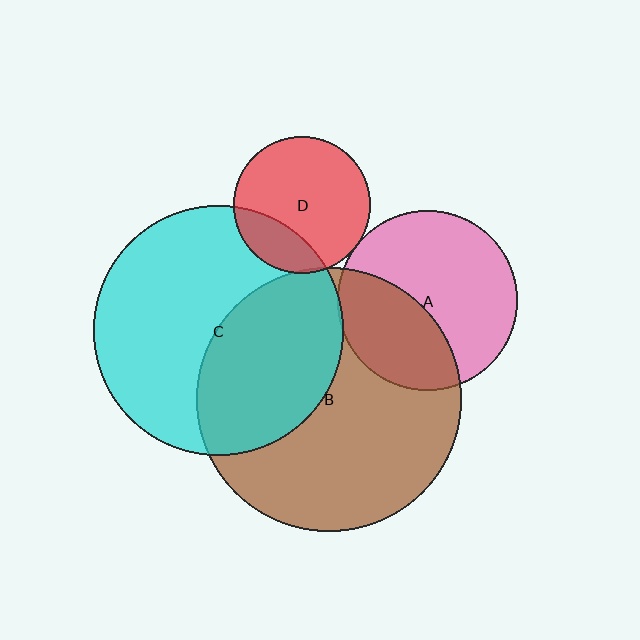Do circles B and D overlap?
Yes.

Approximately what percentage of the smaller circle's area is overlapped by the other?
Approximately 5%.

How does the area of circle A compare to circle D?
Approximately 1.7 times.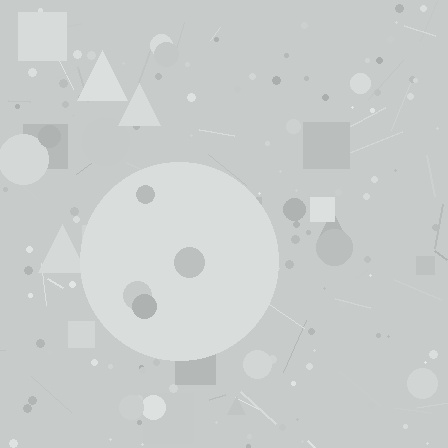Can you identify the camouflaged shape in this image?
The camouflaged shape is a circle.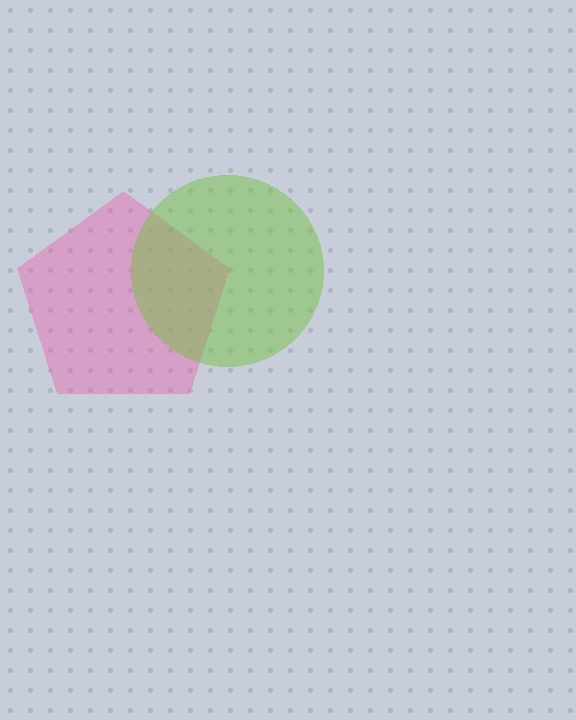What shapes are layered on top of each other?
The layered shapes are: a pink pentagon, a lime circle.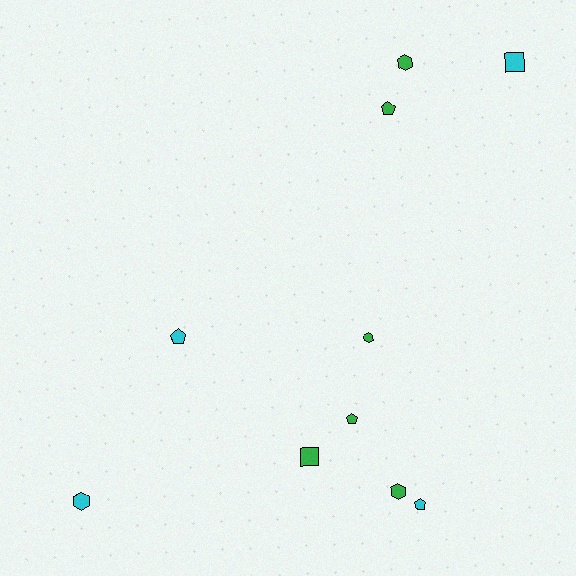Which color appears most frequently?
Green, with 6 objects.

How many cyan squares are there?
There is 1 cyan square.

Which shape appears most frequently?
Pentagon, with 4 objects.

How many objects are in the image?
There are 10 objects.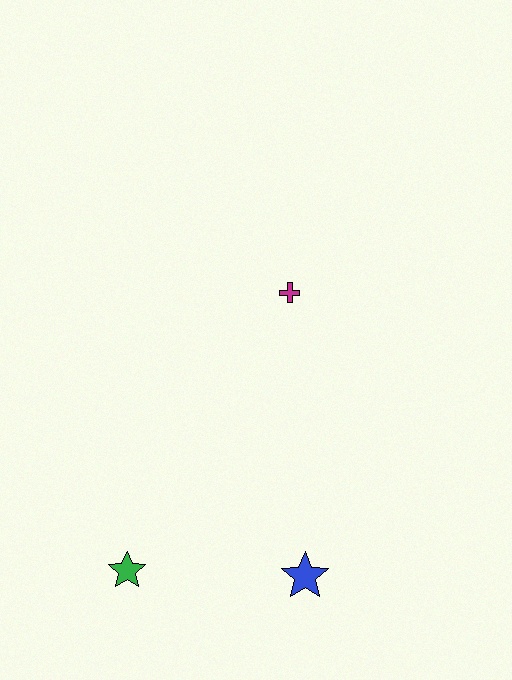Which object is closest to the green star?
The blue star is closest to the green star.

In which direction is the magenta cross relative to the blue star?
The magenta cross is above the blue star.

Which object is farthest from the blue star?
The magenta cross is farthest from the blue star.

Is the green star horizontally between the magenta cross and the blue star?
No